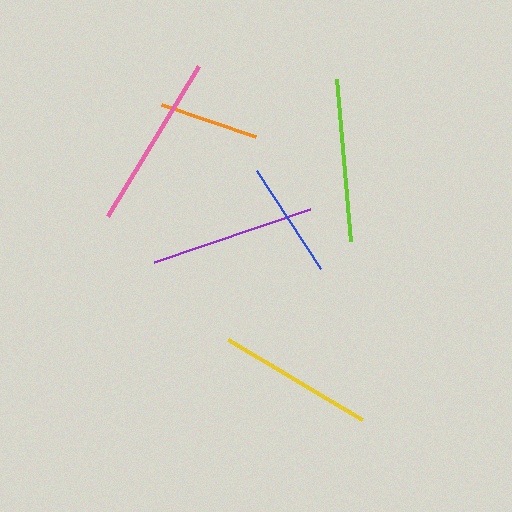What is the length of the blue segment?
The blue segment is approximately 117 pixels long.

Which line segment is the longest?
The pink line is the longest at approximately 176 pixels.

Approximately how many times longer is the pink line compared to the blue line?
The pink line is approximately 1.5 times the length of the blue line.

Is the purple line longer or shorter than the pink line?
The pink line is longer than the purple line.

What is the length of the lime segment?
The lime segment is approximately 162 pixels long.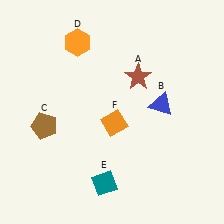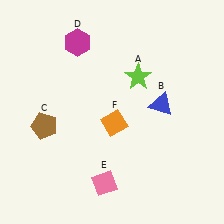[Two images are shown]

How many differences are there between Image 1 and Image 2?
There are 3 differences between the two images.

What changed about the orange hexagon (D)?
In Image 1, D is orange. In Image 2, it changed to magenta.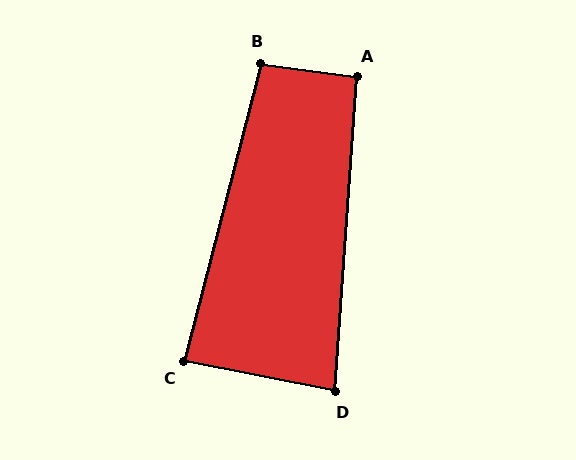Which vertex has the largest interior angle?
B, at approximately 97 degrees.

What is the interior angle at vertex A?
Approximately 94 degrees (approximately right).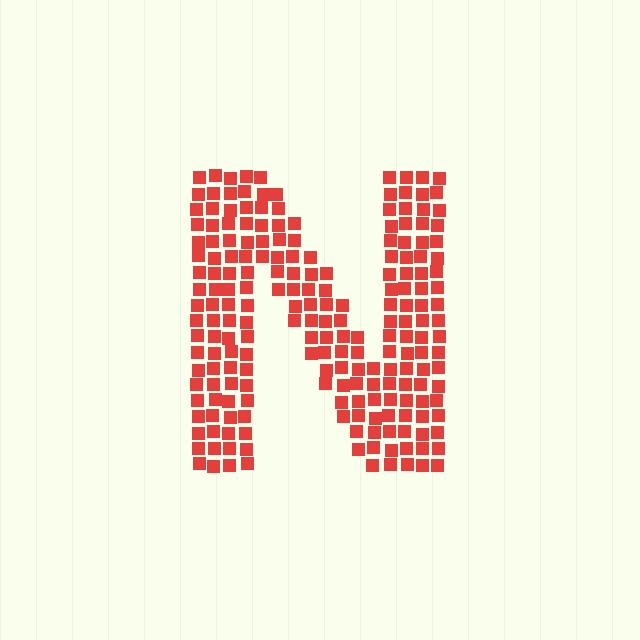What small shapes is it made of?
It is made of small squares.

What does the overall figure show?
The overall figure shows the letter N.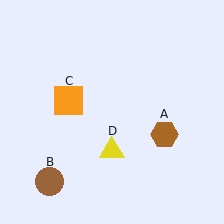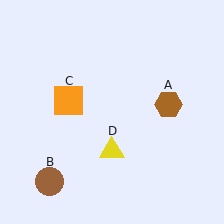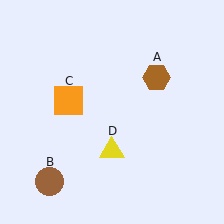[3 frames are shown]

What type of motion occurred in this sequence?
The brown hexagon (object A) rotated counterclockwise around the center of the scene.